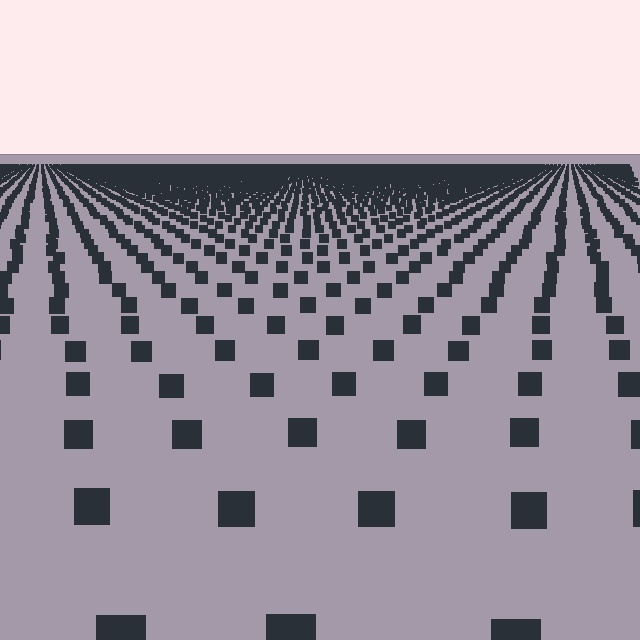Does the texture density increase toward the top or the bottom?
Density increases toward the top.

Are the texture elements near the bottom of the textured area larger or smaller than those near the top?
Larger. Near the bottom, elements are closer to the viewer and appear at a bigger on-screen size.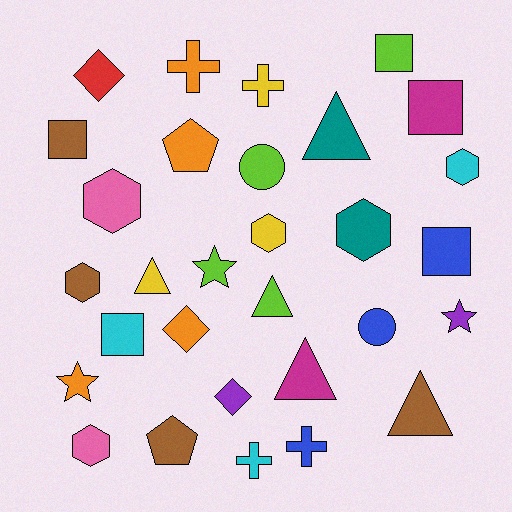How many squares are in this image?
There are 5 squares.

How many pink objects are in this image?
There are 2 pink objects.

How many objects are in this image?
There are 30 objects.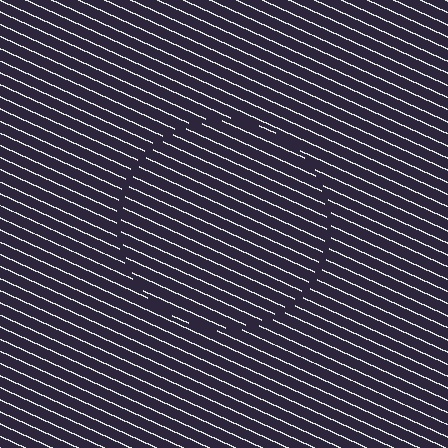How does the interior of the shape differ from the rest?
The interior of the shape contains the same grating, shifted by half a period — the contour is defined by the phase discontinuity where line-ends from the inner and outer gratings abut.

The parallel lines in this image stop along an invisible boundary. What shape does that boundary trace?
An illusory circle. The interior of the shape contains the same grating, shifted by half a period — the contour is defined by the phase discontinuity where line-ends from the inner and outer gratings abut.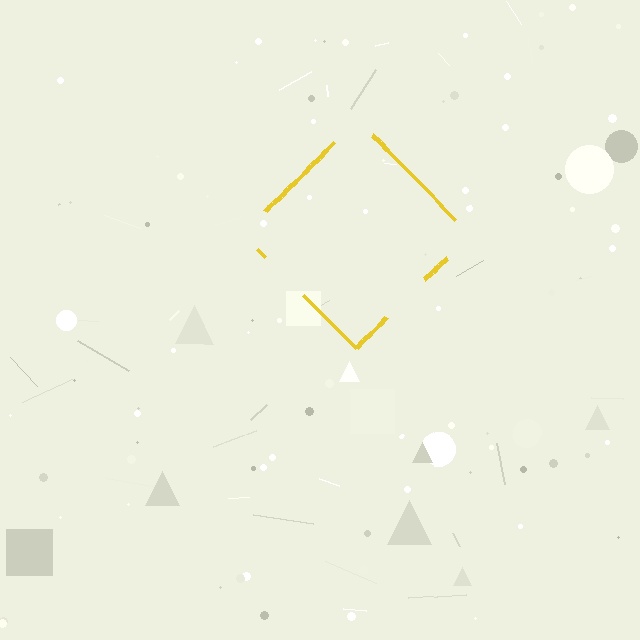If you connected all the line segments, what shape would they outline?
They would outline a diamond.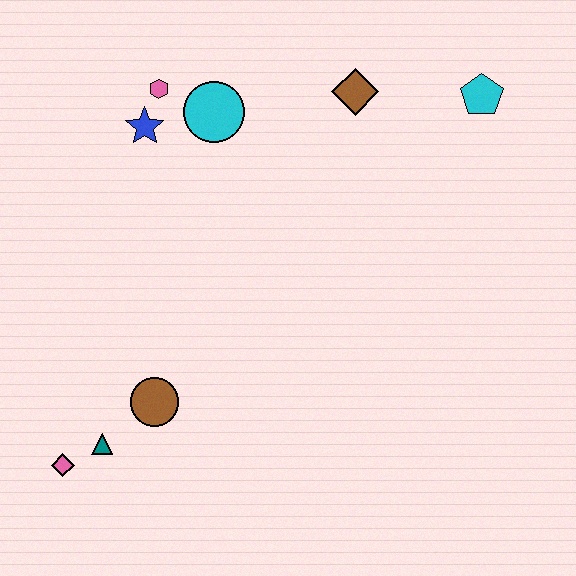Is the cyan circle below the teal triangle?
No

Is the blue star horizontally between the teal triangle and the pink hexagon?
Yes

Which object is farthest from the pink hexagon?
The pink diamond is farthest from the pink hexagon.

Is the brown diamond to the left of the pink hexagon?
No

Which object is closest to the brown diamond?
The cyan pentagon is closest to the brown diamond.